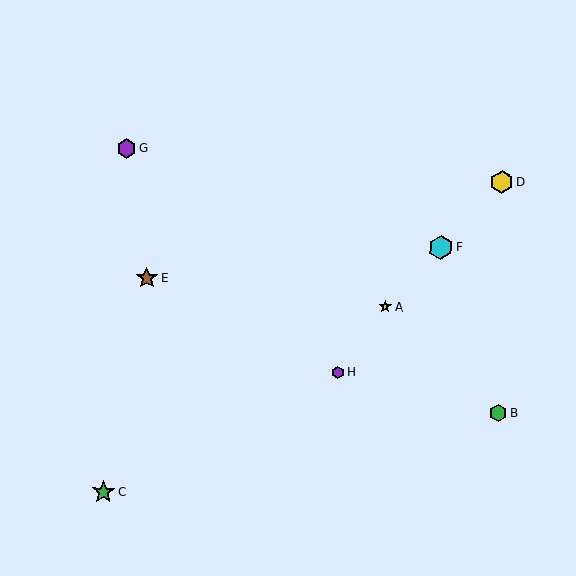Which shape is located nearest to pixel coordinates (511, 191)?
The yellow hexagon (labeled D) at (502, 182) is nearest to that location.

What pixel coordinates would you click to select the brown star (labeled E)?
Click at (147, 278) to select the brown star E.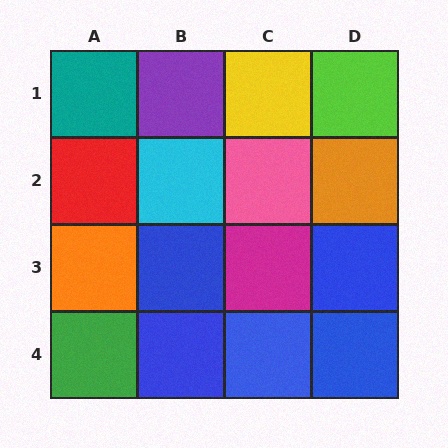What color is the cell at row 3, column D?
Blue.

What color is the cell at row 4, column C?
Blue.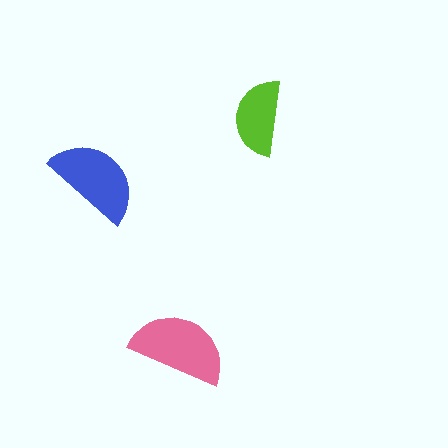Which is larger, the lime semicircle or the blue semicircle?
The blue one.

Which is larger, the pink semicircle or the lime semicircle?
The pink one.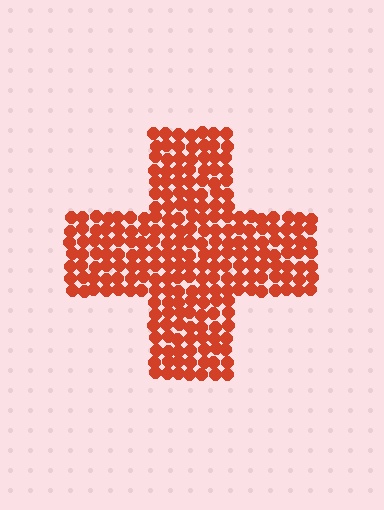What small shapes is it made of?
It is made of small circles.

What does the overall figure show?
The overall figure shows a cross.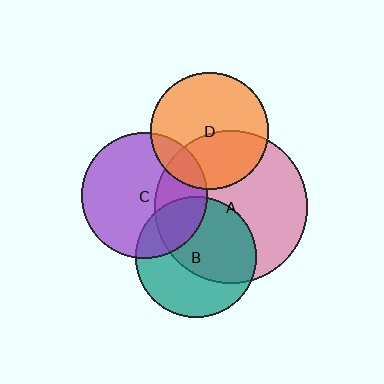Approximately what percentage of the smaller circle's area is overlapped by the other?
Approximately 30%.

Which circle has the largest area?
Circle A (pink).